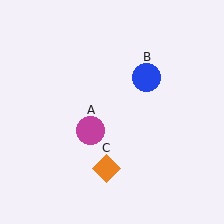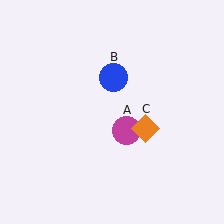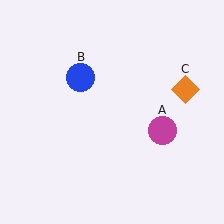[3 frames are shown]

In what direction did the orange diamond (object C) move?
The orange diamond (object C) moved up and to the right.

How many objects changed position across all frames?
3 objects changed position: magenta circle (object A), blue circle (object B), orange diamond (object C).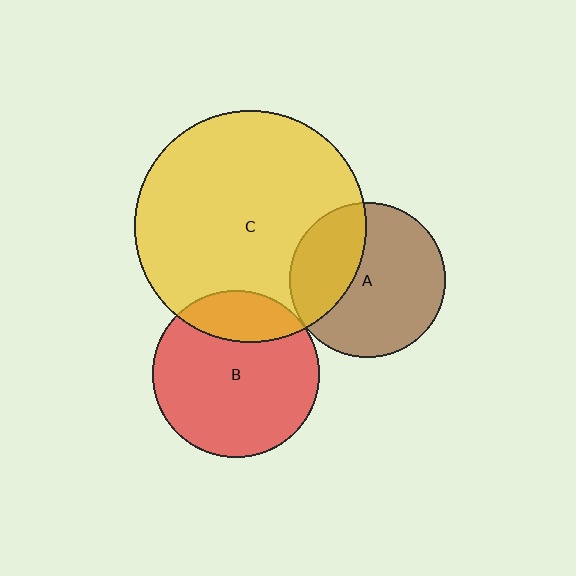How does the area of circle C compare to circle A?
Approximately 2.2 times.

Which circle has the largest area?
Circle C (yellow).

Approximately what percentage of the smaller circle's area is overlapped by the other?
Approximately 35%.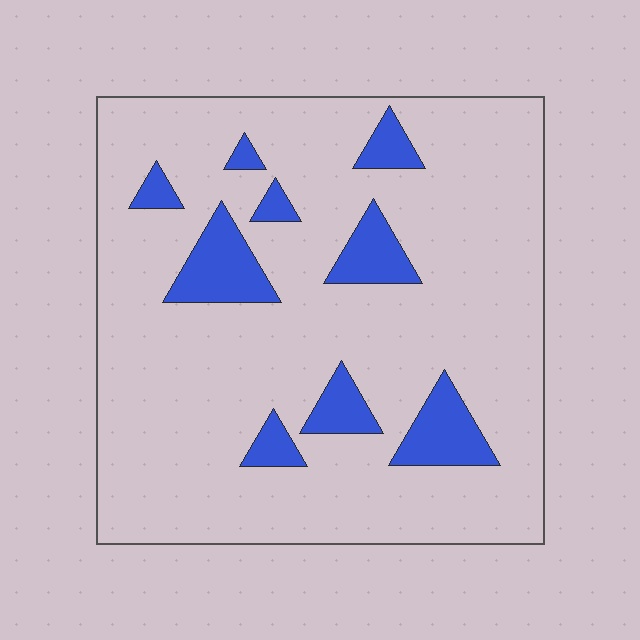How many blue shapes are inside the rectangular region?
9.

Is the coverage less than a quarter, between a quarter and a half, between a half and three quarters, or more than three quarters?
Less than a quarter.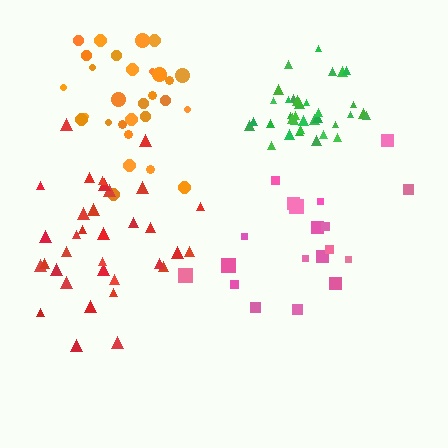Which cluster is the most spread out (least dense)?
Pink.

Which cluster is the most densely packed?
Green.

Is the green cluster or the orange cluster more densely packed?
Green.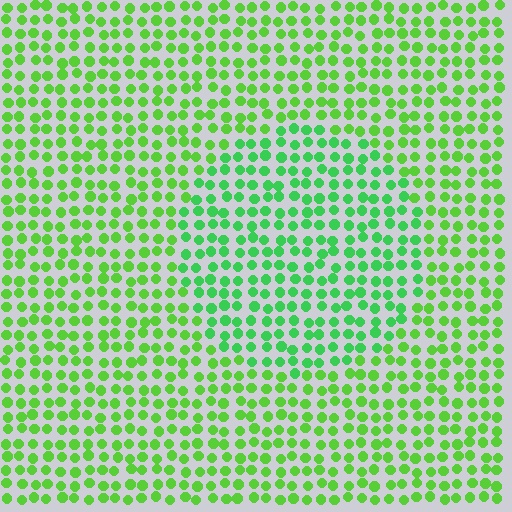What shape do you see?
I see a circle.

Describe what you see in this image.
The image is filled with small lime elements in a uniform arrangement. A circle-shaped region is visible where the elements are tinted to a slightly different hue, forming a subtle color boundary.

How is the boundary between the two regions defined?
The boundary is defined purely by a slight shift in hue (about 24 degrees). Spacing, size, and orientation are identical on both sides.